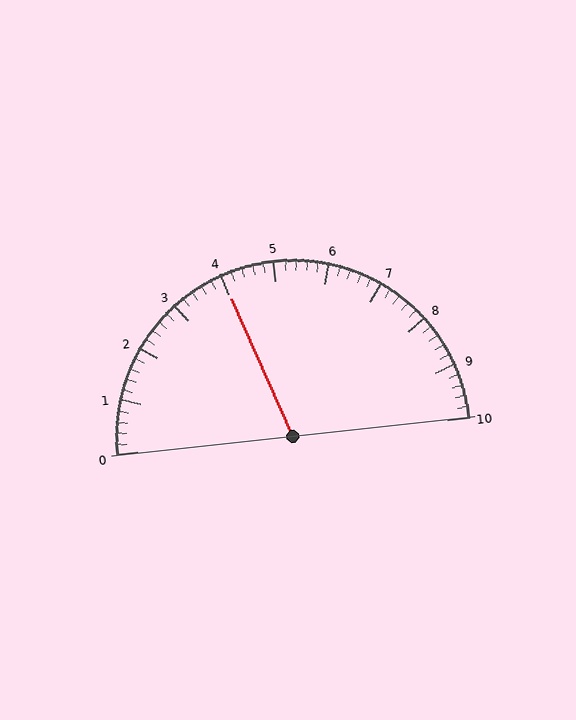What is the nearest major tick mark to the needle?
The nearest major tick mark is 4.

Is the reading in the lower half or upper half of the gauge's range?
The reading is in the lower half of the range (0 to 10).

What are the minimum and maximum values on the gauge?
The gauge ranges from 0 to 10.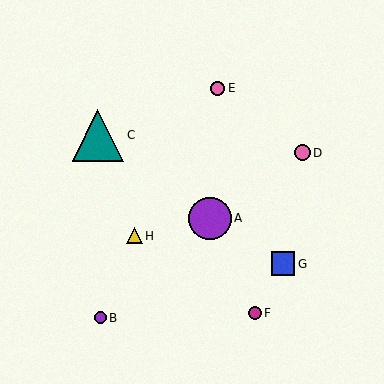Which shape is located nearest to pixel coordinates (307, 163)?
The pink circle (labeled D) at (303, 153) is nearest to that location.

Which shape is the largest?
The teal triangle (labeled C) is the largest.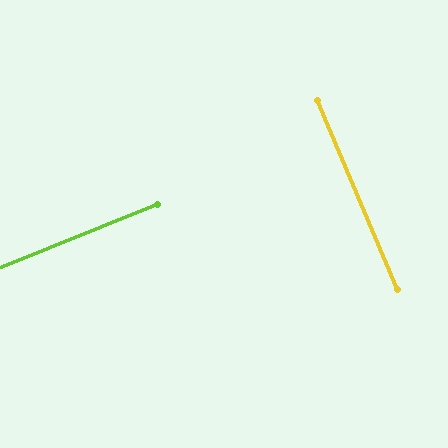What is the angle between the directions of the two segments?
Approximately 89 degrees.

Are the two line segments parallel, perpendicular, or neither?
Perpendicular — they meet at approximately 89°.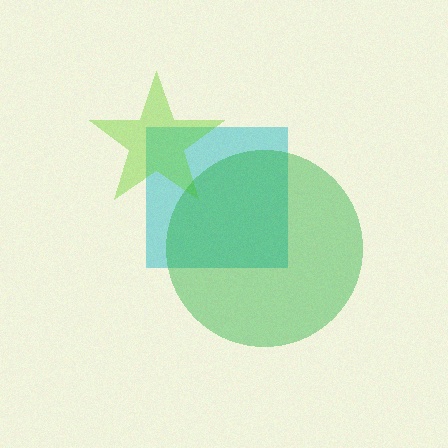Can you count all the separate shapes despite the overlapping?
Yes, there are 3 separate shapes.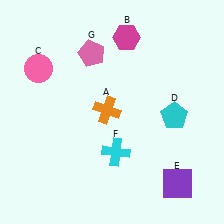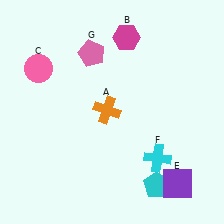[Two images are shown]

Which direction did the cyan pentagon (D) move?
The cyan pentagon (D) moved down.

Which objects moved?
The objects that moved are: the cyan pentagon (D), the cyan cross (F).